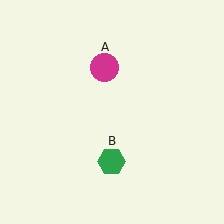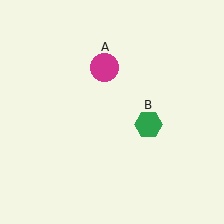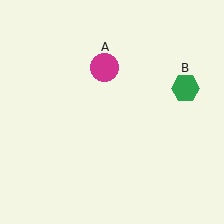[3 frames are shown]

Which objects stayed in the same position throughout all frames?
Magenta circle (object A) remained stationary.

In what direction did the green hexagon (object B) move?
The green hexagon (object B) moved up and to the right.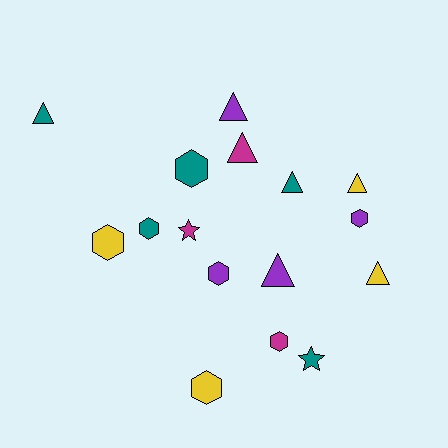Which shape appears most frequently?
Triangle, with 7 objects.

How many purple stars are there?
There are no purple stars.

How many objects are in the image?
There are 16 objects.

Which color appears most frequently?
Teal, with 5 objects.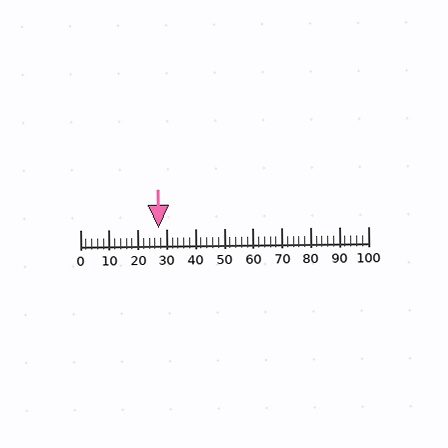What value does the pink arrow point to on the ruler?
The pink arrow points to approximately 27.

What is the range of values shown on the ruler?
The ruler shows values from 0 to 100.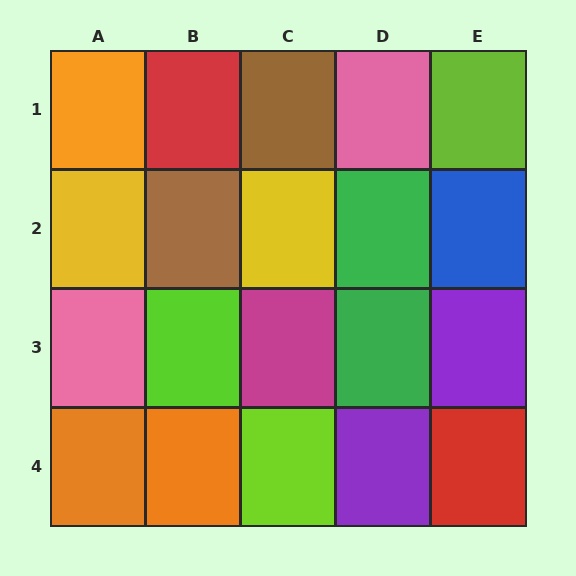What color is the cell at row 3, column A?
Pink.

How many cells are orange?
3 cells are orange.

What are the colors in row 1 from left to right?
Orange, red, brown, pink, lime.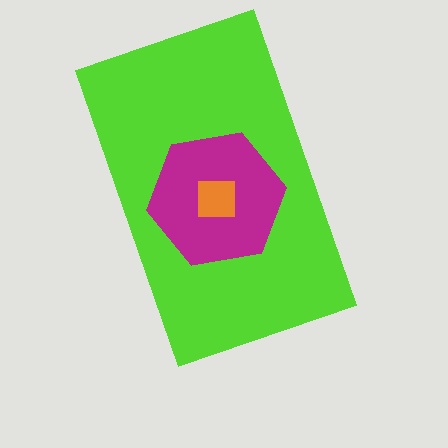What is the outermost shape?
The lime rectangle.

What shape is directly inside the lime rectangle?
The magenta hexagon.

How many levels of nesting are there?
3.